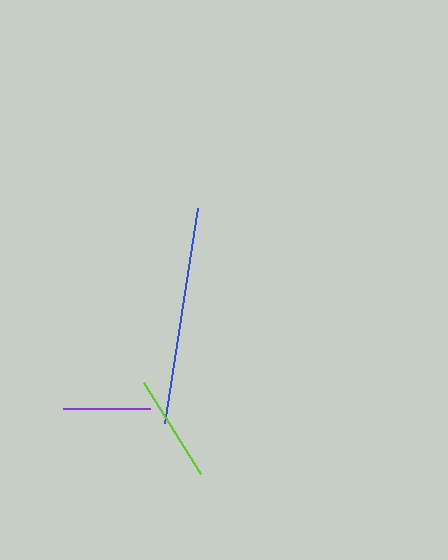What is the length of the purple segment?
The purple segment is approximately 87 pixels long.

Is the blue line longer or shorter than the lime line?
The blue line is longer than the lime line.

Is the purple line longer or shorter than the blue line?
The blue line is longer than the purple line.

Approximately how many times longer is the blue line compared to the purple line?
The blue line is approximately 2.5 times the length of the purple line.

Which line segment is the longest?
The blue line is the longest at approximately 217 pixels.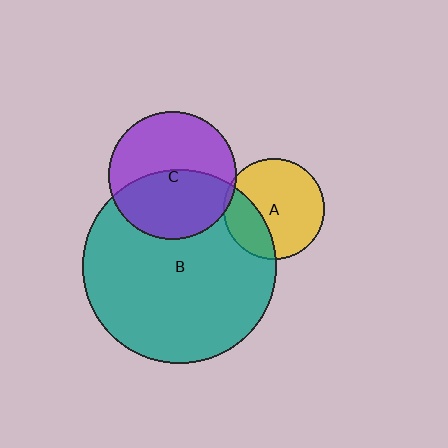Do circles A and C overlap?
Yes.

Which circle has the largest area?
Circle B (teal).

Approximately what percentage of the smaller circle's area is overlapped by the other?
Approximately 5%.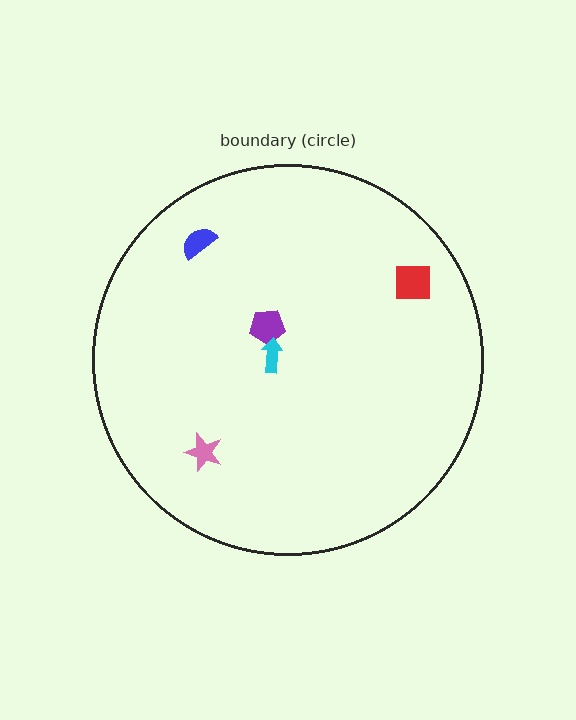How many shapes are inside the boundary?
5 inside, 0 outside.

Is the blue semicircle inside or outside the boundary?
Inside.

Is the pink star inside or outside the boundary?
Inside.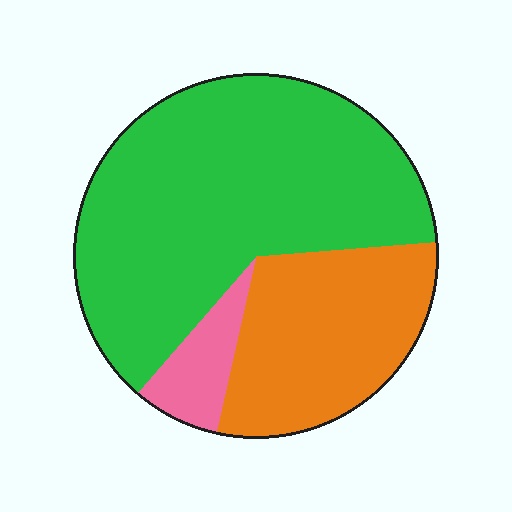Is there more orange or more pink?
Orange.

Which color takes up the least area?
Pink, at roughly 10%.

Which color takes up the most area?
Green, at roughly 65%.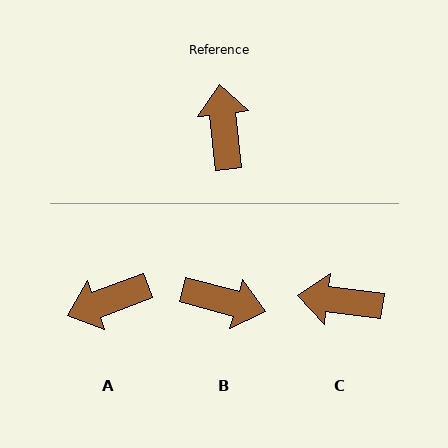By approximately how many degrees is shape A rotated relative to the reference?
Approximately 104 degrees counter-clockwise.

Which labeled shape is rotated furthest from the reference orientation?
B, about 111 degrees away.